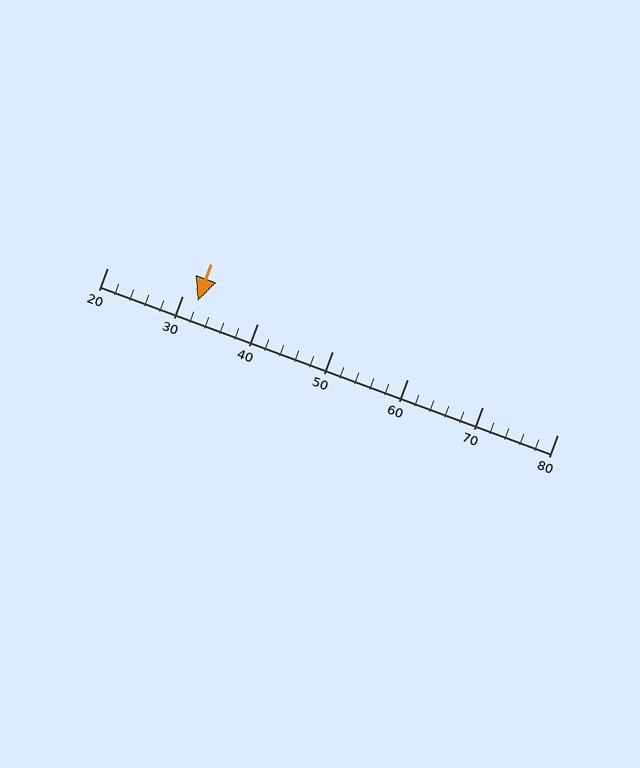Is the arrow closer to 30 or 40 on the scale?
The arrow is closer to 30.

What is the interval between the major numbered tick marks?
The major tick marks are spaced 10 units apart.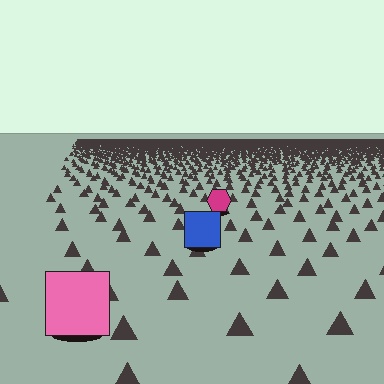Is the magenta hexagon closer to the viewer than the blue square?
No. The blue square is closer — you can tell from the texture gradient: the ground texture is coarser near it.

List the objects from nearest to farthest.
From nearest to farthest: the pink square, the blue square, the magenta hexagon.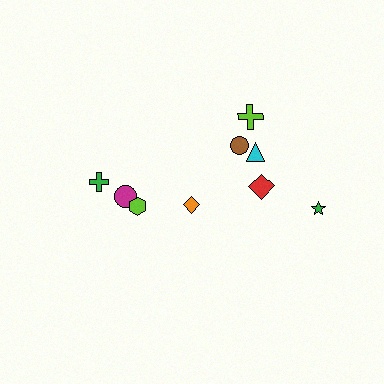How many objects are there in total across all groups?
There are 9 objects.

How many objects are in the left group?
There are 3 objects.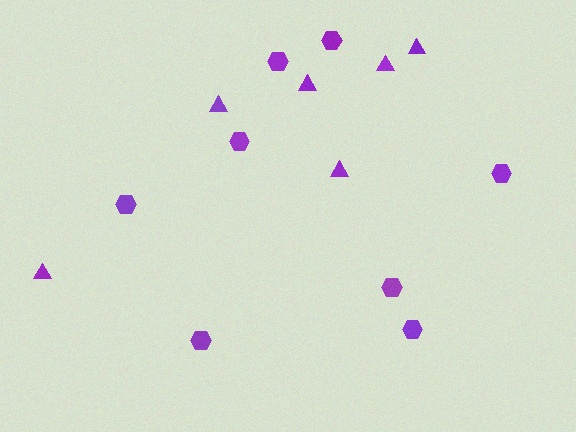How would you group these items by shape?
There are 2 groups: one group of triangles (6) and one group of hexagons (8).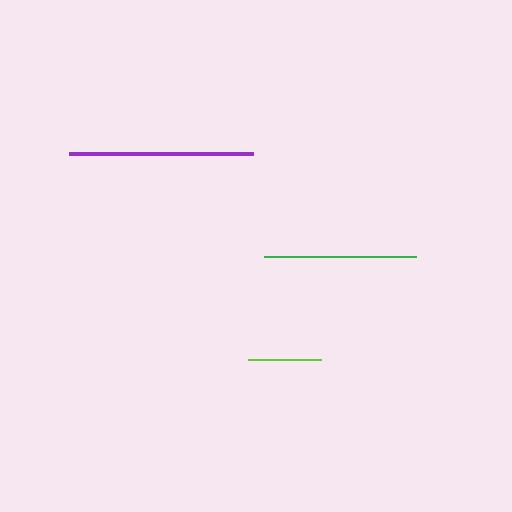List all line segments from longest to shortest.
From longest to shortest: purple, green, lime.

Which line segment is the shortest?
The lime line is the shortest at approximately 73 pixels.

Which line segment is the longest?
The purple line is the longest at approximately 184 pixels.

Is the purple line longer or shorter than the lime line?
The purple line is longer than the lime line.